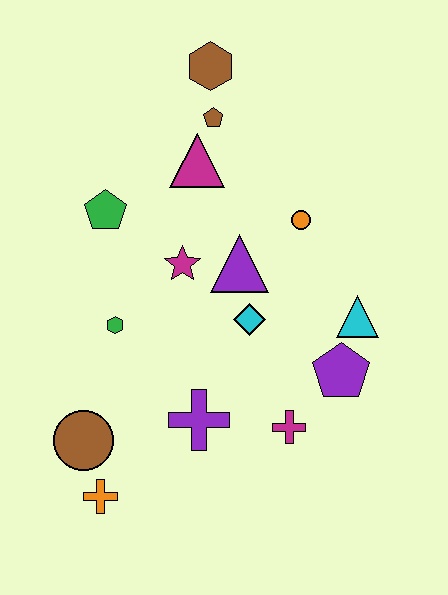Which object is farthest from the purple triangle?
The orange cross is farthest from the purple triangle.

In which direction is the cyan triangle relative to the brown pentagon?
The cyan triangle is below the brown pentagon.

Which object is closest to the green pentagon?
The magenta star is closest to the green pentagon.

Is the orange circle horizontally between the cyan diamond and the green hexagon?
No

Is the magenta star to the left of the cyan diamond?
Yes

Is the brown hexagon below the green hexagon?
No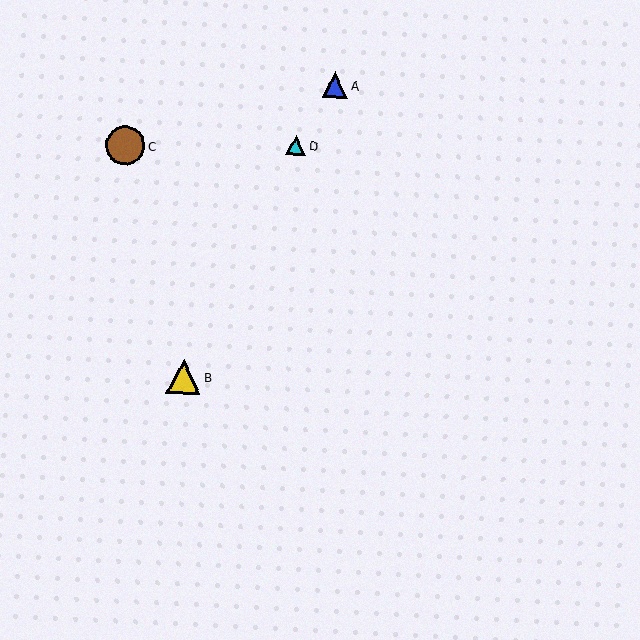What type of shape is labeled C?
Shape C is a brown circle.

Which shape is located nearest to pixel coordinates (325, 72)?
The blue triangle (labeled A) at (335, 85) is nearest to that location.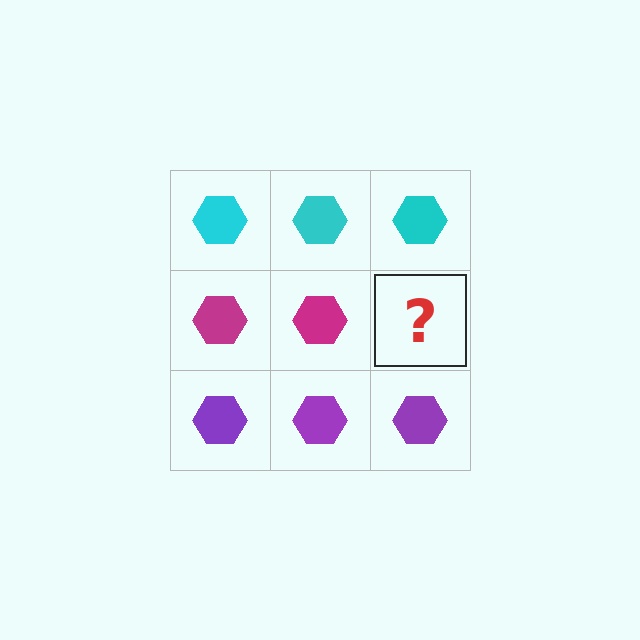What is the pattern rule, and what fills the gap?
The rule is that each row has a consistent color. The gap should be filled with a magenta hexagon.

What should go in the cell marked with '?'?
The missing cell should contain a magenta hexagon.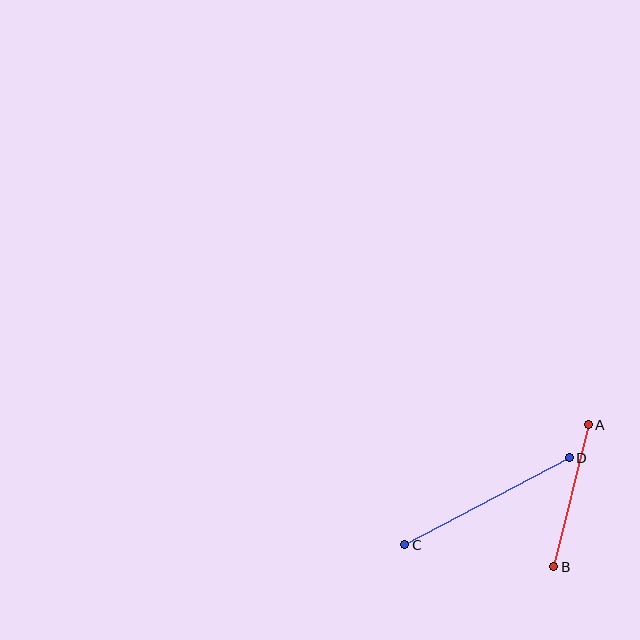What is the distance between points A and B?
The distance is approximately 146 pixels.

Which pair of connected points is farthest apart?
Points C and D are farthest apart.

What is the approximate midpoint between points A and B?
The midpoint is at approximately (571, 496) pixels.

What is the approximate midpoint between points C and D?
The midpoint is at approximately (487, 501) pixels.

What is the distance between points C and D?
The distance is approximately 186 pixels.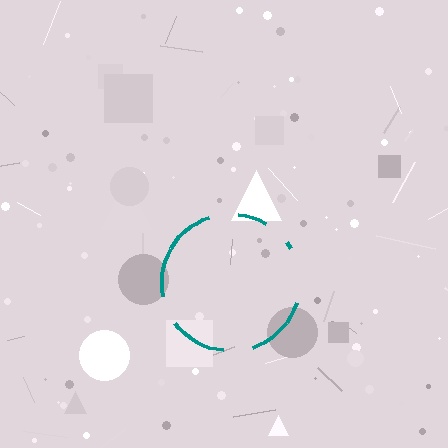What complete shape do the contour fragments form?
The contour fragments form a circle.